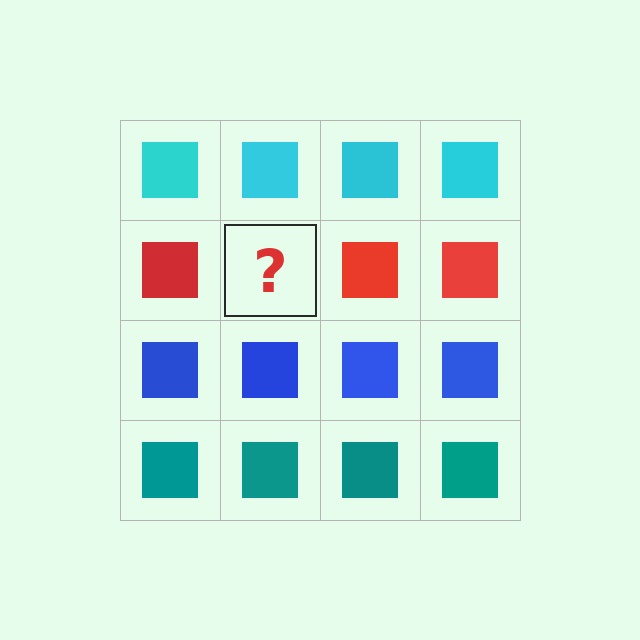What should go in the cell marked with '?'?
The missing cell should contain a red square.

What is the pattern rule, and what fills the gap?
The rule is that each row has a consistent color. The gap should be filled with a red square.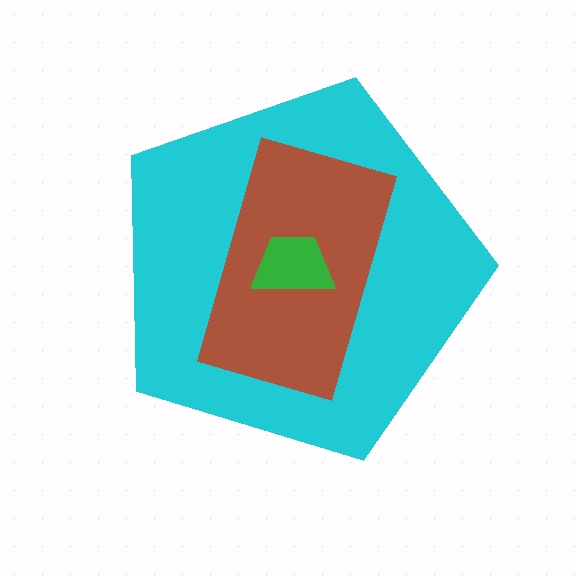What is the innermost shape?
The green trapezoid.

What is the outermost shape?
The cyan pentagon.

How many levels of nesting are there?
3.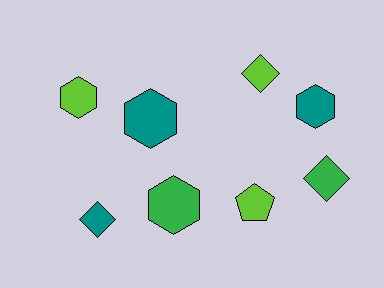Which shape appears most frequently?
Hexagon, with 4 objects.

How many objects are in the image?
There are 8 objects.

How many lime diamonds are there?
There is 1 lime diamond.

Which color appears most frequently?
Lime, with 3 objects.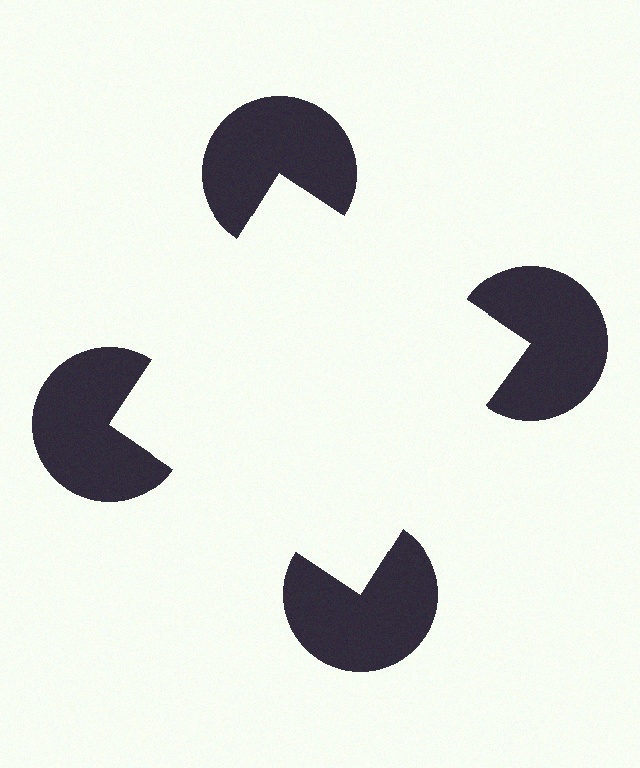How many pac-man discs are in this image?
There are 4 — one at each vertex of the illusory square.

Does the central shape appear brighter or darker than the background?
It typically appears slightly brighter than the background, even though no actual brightness change is drawn.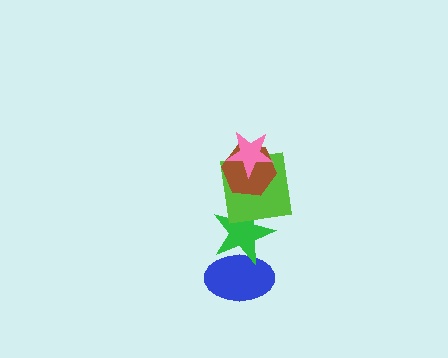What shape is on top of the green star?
The lime square is on top of the green star.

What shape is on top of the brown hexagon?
The pink star is on top of the brown hexagon.